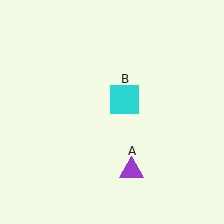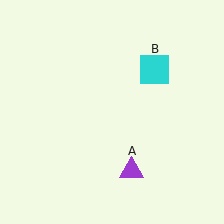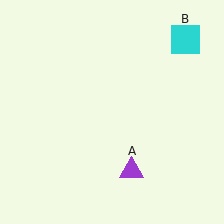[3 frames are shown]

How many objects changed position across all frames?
1 object changed position: cyan square (object B).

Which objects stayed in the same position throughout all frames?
Purple triangle (object A) remained stationary.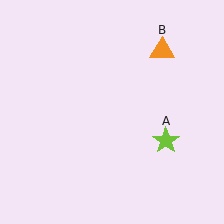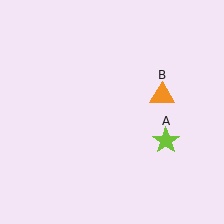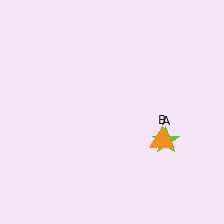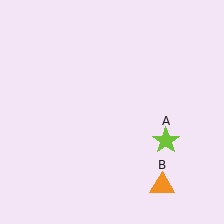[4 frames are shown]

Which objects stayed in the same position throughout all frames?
Lime star (object A) remained stationary.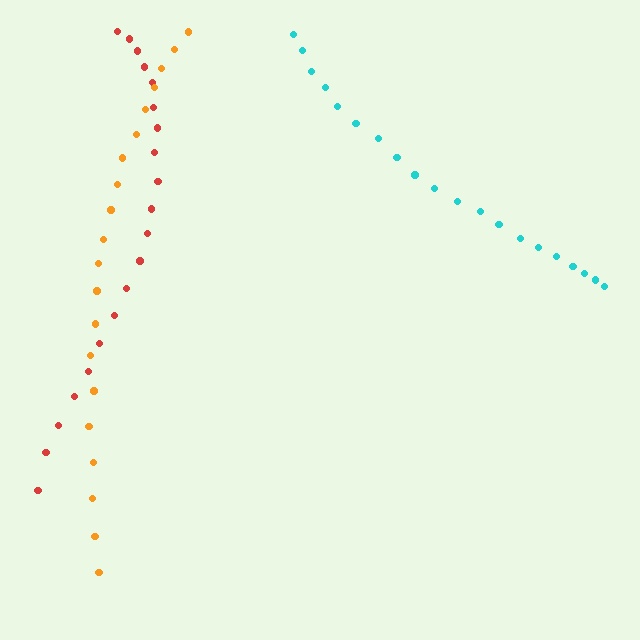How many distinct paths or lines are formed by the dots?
There are 3 distinct paths.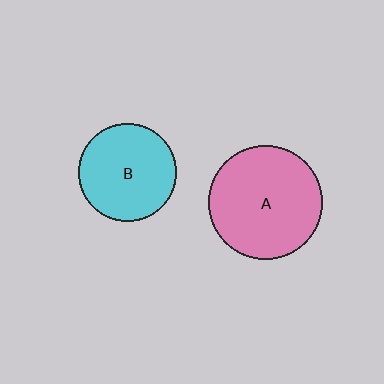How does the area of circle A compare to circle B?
Approximately 1.4 times.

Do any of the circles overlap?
No, none of the circles overlap.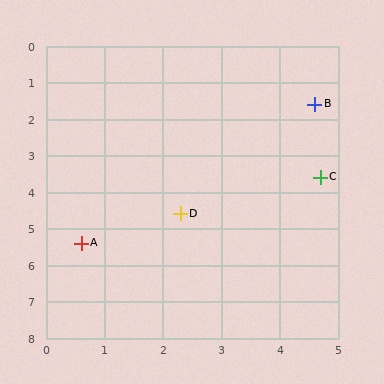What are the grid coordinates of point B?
Point B is at approximately (4.6, 1.6).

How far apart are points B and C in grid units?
Points B and C are about 2.0 grid units apart.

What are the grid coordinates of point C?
Point C is at approximately (4.7, 3.6).